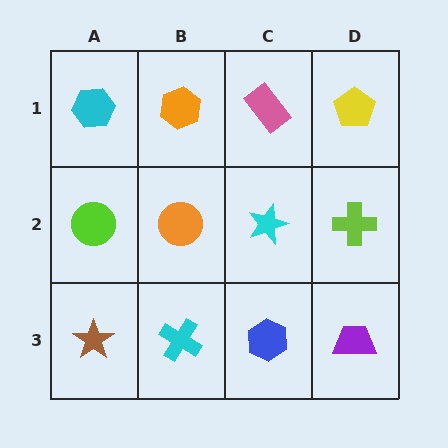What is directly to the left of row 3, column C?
A cyan cross.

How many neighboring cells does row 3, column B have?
3.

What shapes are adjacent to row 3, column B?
An orange circle (row 2, column B), a brown star (row 3, column A), a blue hexagon (row 3, column C).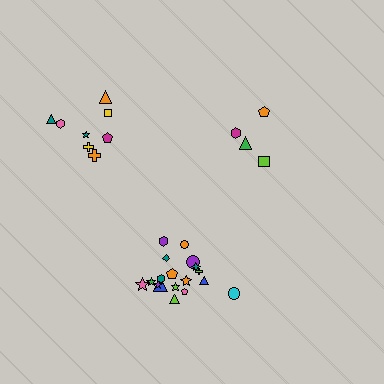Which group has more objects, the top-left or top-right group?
The top-left group.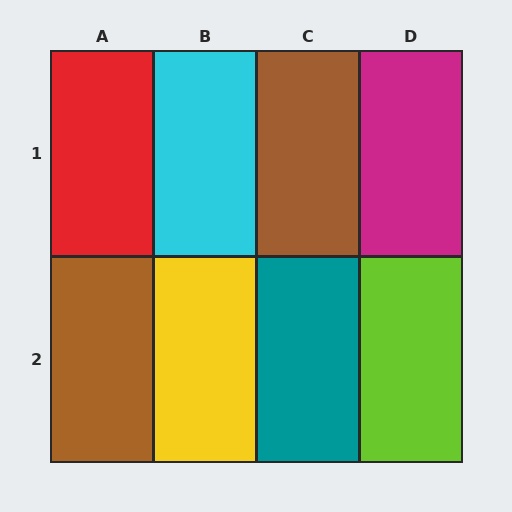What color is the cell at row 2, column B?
Yellow.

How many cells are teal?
1 cell is teal.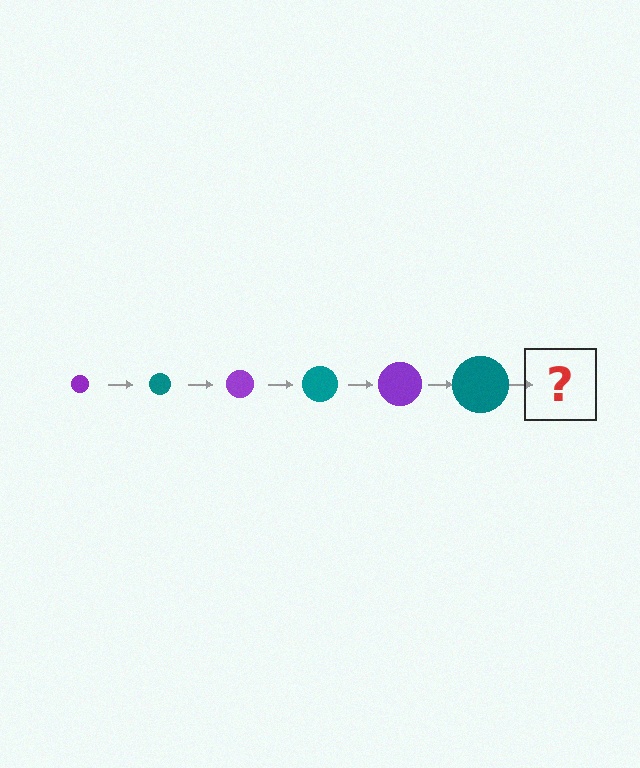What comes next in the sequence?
The next element should be a purple circle, larger than the previous one.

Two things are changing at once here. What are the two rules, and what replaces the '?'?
The two rules are that the circle grows larger each step and the color cycles through purple and teal. The '?' should be a purple circle, larger than the previous one.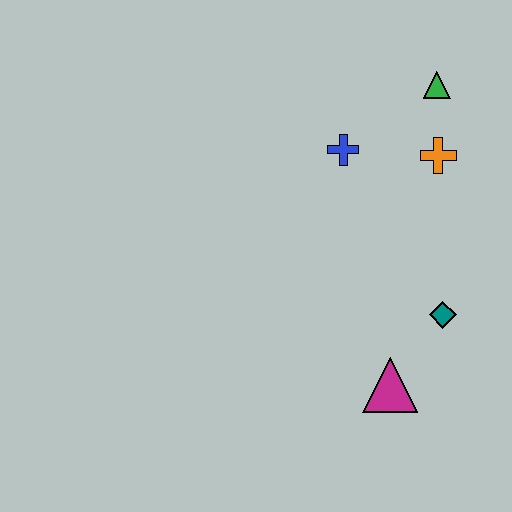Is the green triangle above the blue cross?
Yes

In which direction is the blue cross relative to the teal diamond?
The blue cross is above the teal diamond.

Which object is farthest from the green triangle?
The magenta triangle is farthest from the green triangle.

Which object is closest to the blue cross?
The orange cross is closest to the blue cross.